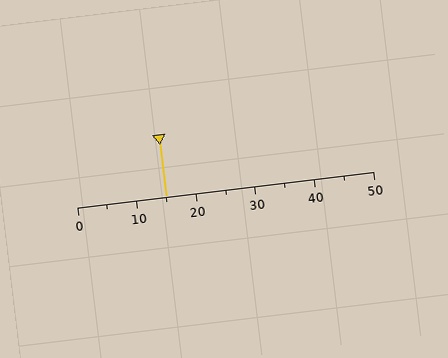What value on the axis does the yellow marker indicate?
The marker indicates approximately 15.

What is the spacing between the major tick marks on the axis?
The major ticks are spaced 10 apart.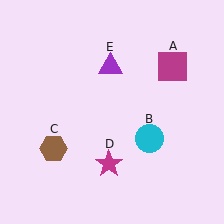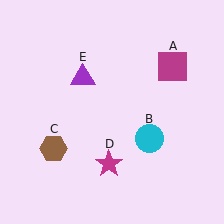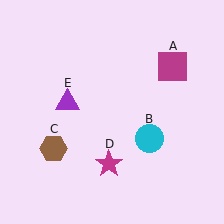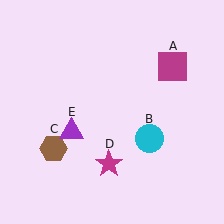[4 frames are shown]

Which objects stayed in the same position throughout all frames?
Magenta square (object A) and cyan circle (object B) and brown hexagon (object C) and magenta star (object D) remained stationary.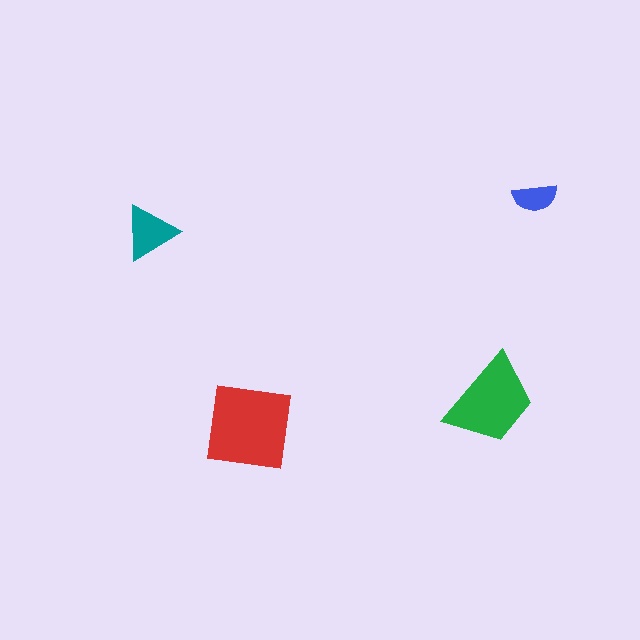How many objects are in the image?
There are 4 objects in the image.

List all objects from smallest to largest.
The blue semicircle, the teal triangle, the green trapezoid, the red square.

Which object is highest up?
The blue semicircle is topmost.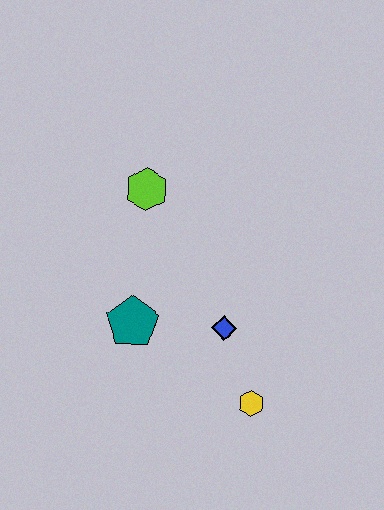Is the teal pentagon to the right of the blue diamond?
No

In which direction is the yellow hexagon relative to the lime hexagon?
The yellow hexagon is below the lime hexagon.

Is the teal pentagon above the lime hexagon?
No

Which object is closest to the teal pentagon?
The blue diamond is closest to the teal pentagon.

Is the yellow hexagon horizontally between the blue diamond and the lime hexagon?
No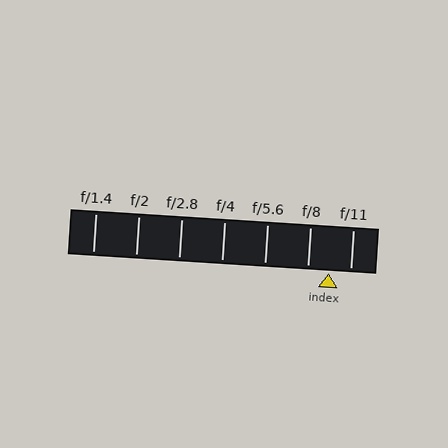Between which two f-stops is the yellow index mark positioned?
The index mark is between f/8 and f/11.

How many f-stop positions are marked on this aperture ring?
There are 7 f-stop positions marked.